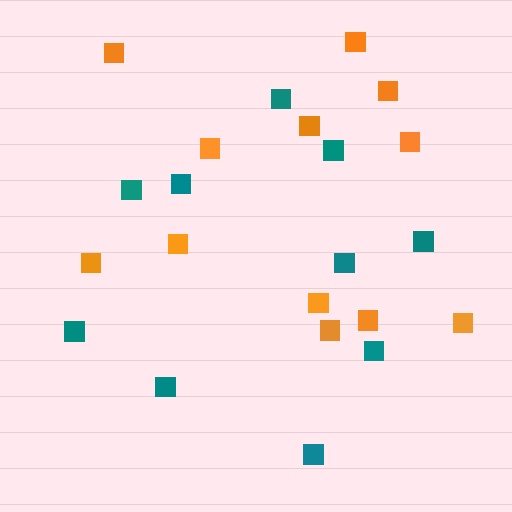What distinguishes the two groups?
There are 2 groups: one group of teal squares (10) and one group of orange squares (12).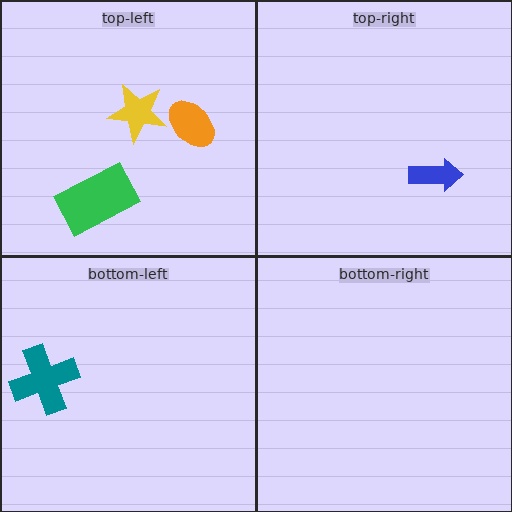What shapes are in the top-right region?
The blue arrow.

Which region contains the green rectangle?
The top-left region.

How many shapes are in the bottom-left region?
1.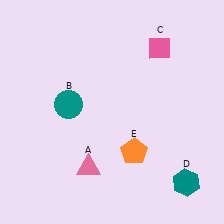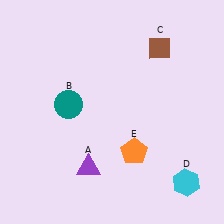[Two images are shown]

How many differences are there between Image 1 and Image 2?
There are 3 differences between the two images.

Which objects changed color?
A changed from pink to purple. C changed from pink to brown. D changed from teal to cyan.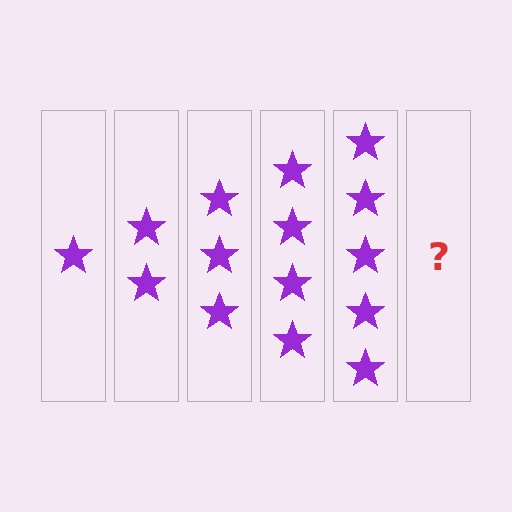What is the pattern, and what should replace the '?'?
The pattern is that each step adds one more star. The '?' should be 6 stars.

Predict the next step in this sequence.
The next step is 6 stars.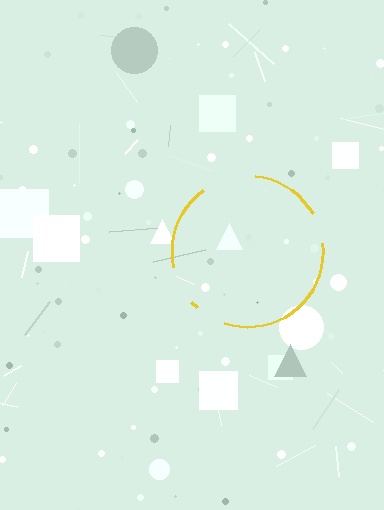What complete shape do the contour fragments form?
The contour fragments form a circle.